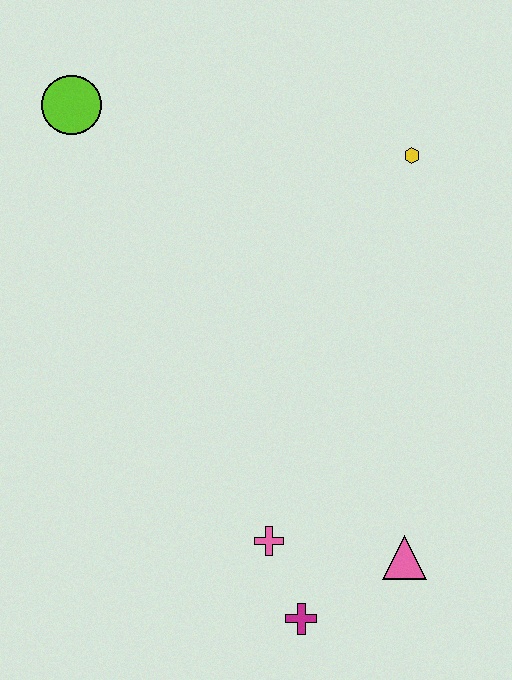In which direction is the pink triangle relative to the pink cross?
The pink triangle is to the right of the pink cross.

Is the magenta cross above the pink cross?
No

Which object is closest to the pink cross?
The magenta cross is closest to the pink cross.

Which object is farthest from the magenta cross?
The lime circle is farthest from the magenta cross.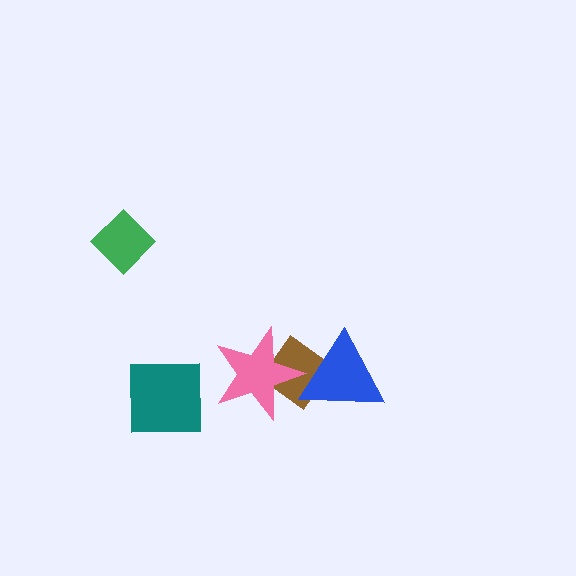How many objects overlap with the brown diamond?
2 objects overlap with the brown diamond.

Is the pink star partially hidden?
No, no other shape covers it.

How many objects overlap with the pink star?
2 objects overlap with the pink star.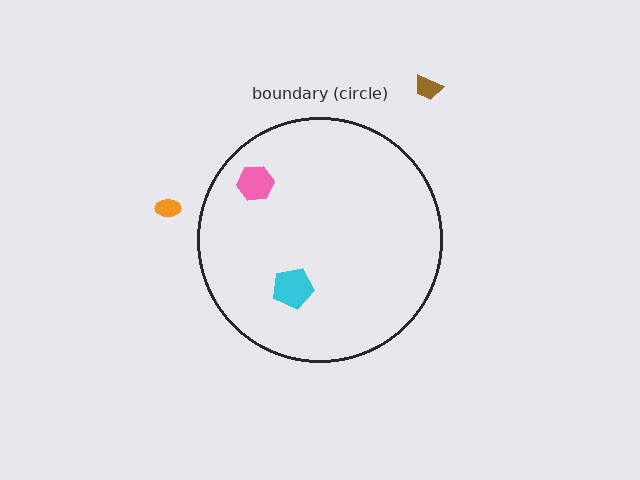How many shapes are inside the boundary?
2 inside, 2 outside.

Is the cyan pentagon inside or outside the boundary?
Inside.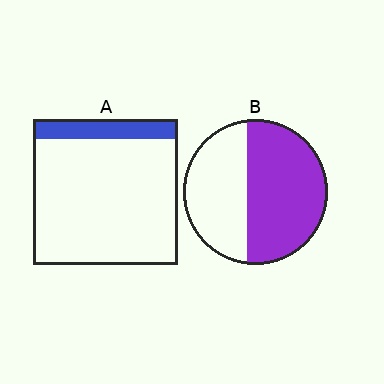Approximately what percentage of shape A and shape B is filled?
A is approximately 15% and B is approximately 55%.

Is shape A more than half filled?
No.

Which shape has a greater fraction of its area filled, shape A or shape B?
Shape B.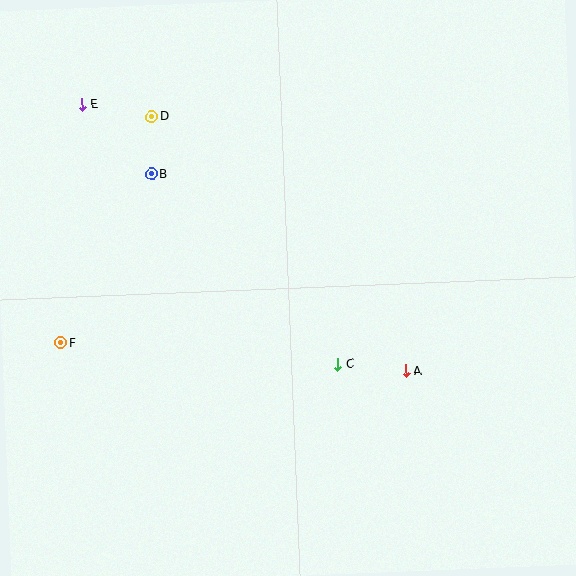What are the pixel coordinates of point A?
Point A is at (406, 371).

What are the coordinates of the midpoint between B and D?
The midpoint between B and D is at (152, 145).